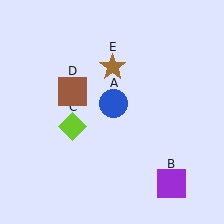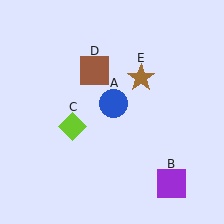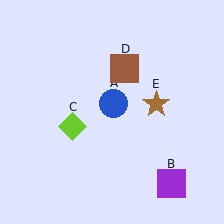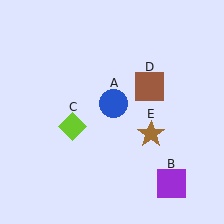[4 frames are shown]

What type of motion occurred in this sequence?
The brown square (object D), brown star (object E) rotated clockwise around the center of the scene.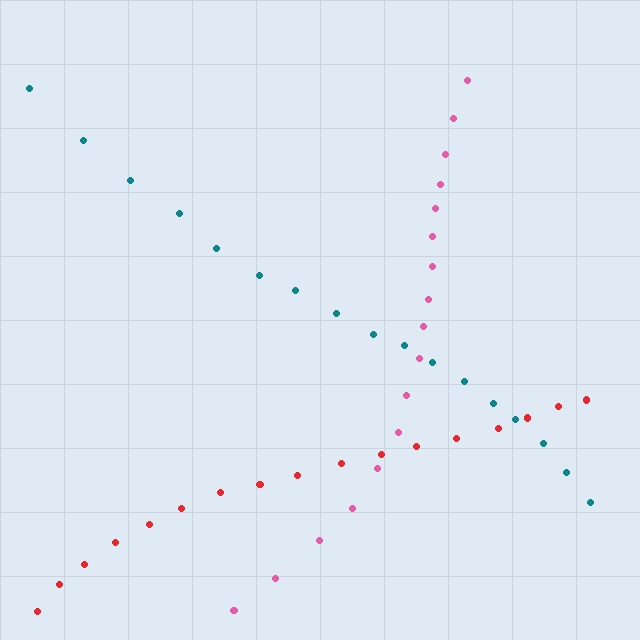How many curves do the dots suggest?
There are 3 distinct paths.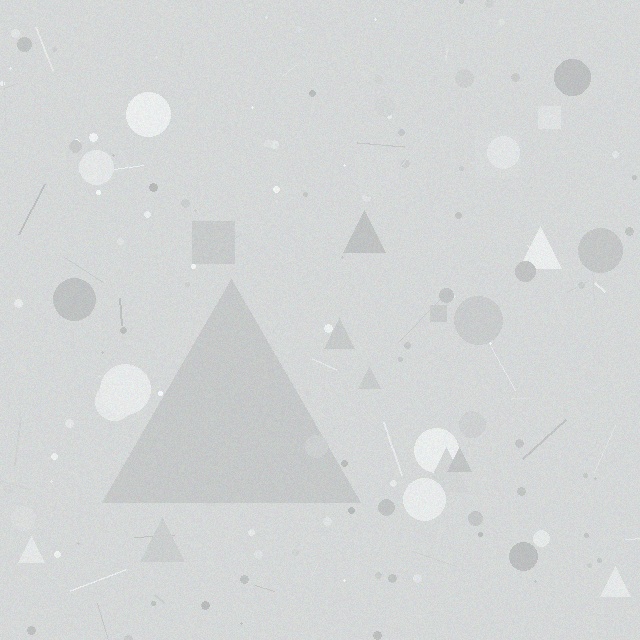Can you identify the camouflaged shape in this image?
The camouflaged shape is a triangle.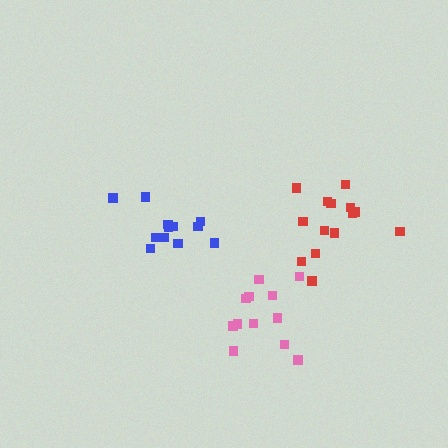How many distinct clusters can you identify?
There are 3 distinct clusters.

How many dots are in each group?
Group 1: 12 dots, Group 2: 12 dots, Group 3: 14 dots (38 total).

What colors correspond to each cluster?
The clusters are colored: blue, pink, red.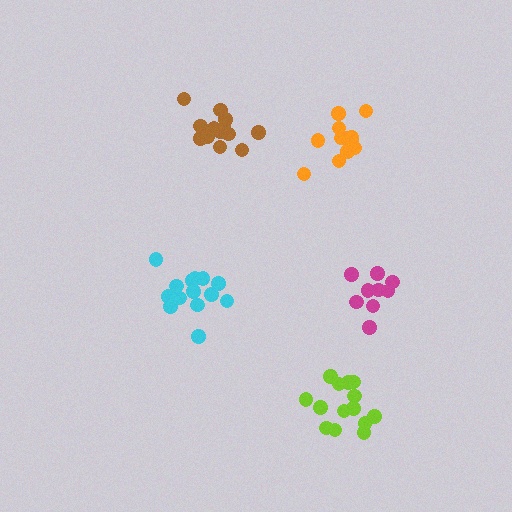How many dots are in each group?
Group 1: 9 dots, Group 2: 15 dots, Group 3: 14 dots, Group 4: 13 dots, Group 5: 12 dots (63 total).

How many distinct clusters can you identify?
There are 5 distinct clusters.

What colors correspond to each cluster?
The clusters are colored: magenta, cyan, lime, brown, orange.